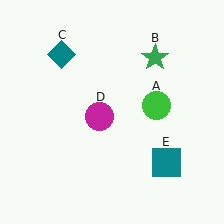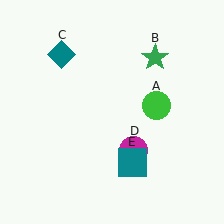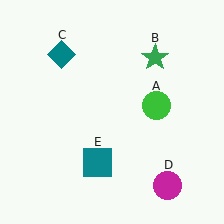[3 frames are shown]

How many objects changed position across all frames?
2 objects changed position: magenta circle (object D), teal square (object E).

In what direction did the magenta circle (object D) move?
The magenta circle (object D) moved down and to the right.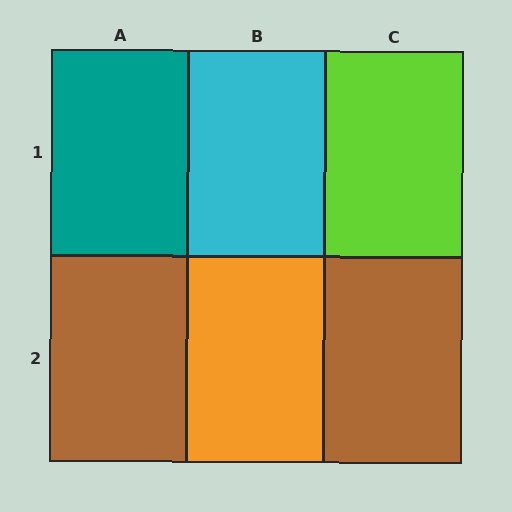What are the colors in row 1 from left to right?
Teal, cyan, lime.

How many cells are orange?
1 cell is orange.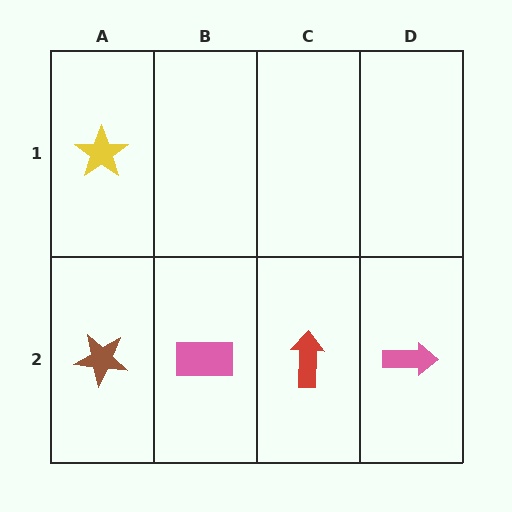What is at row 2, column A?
A brown star.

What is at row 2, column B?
A pink rectangle.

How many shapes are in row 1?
1 shape.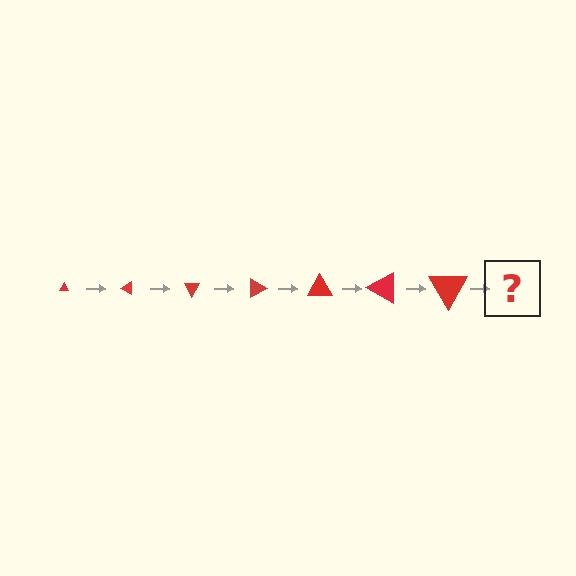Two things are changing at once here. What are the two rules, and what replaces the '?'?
The two rules are that the triangle grows larger each step and it rotates 30 degrees each step. The '?' should be a triangle, larger than the previous one and rotated 210 degrees from the start.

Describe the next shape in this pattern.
It should be a triangle, larger than the previous one and rotated 210 degrees from the start.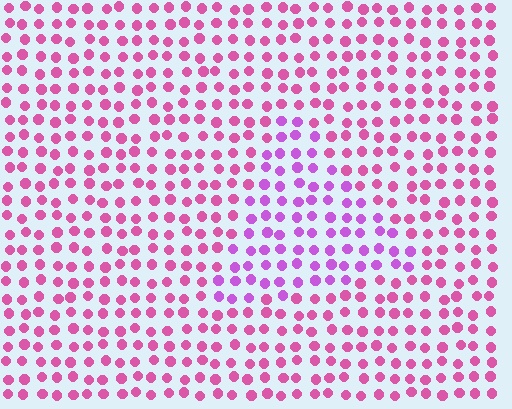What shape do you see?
I see a triangle.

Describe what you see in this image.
The image is filled with small pink elements in a uniform arrangement. A triangle-shaped region is visible where the elements are tinted to a slightly different hue, forming a subtle color boundary.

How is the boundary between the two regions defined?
The boundary is defined purely by a slight shift in hue (about 32 degrees). Spacing, size, and orientation are identical on both sides.